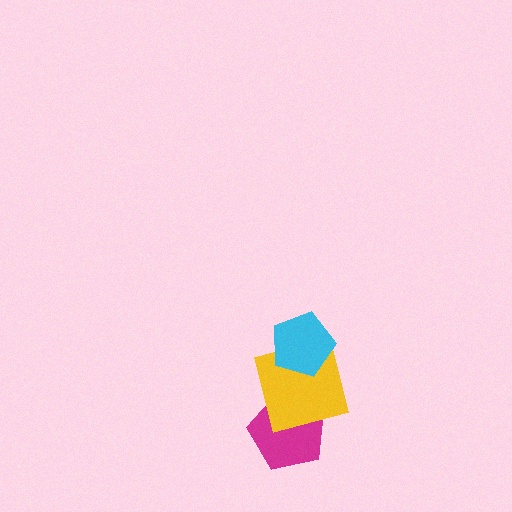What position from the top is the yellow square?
The yellow square is 2nd from the top.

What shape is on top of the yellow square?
The cyan pentagon is on top of the yellow square.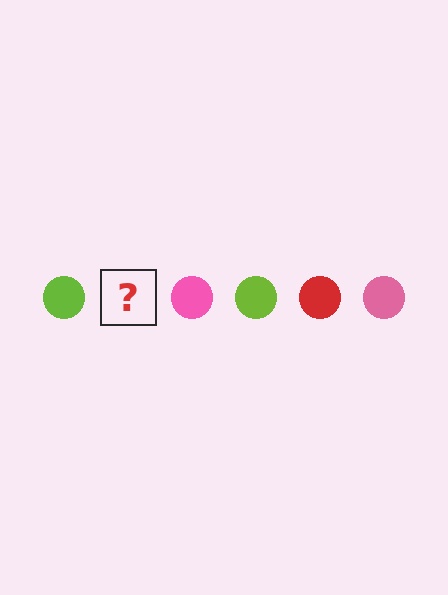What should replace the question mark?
The question mark should be replaced with a red circle.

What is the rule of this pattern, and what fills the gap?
The rule is that the pattern cycles through lime, red, pink circles. The gap should be filled with a red circle.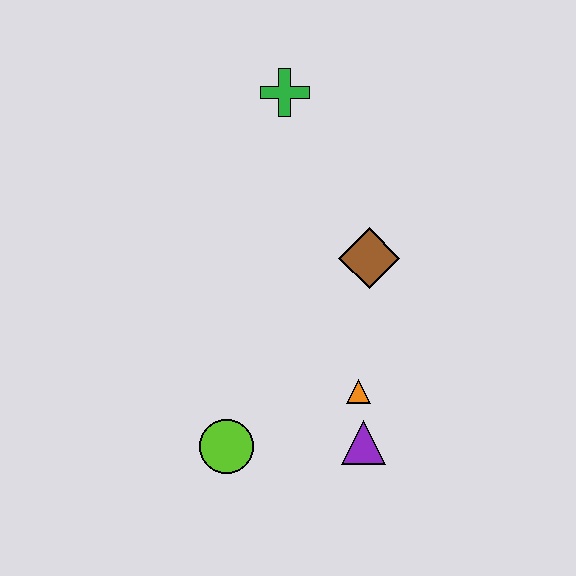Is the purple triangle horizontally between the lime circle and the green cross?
No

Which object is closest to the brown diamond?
The orange triangle is closest to the brown diamond.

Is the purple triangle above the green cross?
No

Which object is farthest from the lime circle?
The green cross is farthest from the lime circle.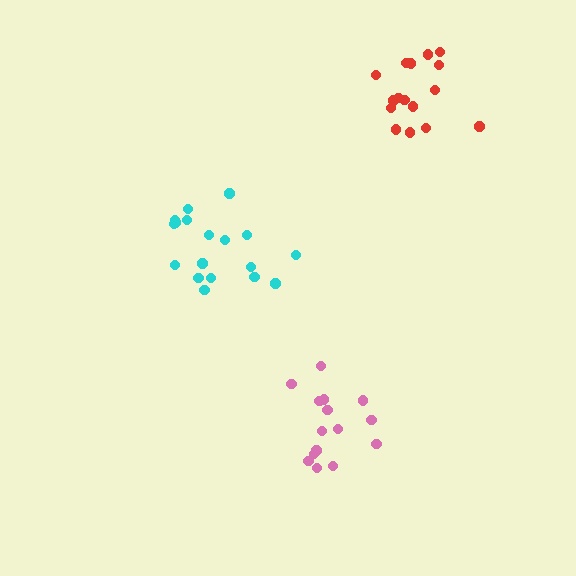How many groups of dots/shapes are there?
There are 3 groups.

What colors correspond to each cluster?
The clusters are colored: red, cyan, pink.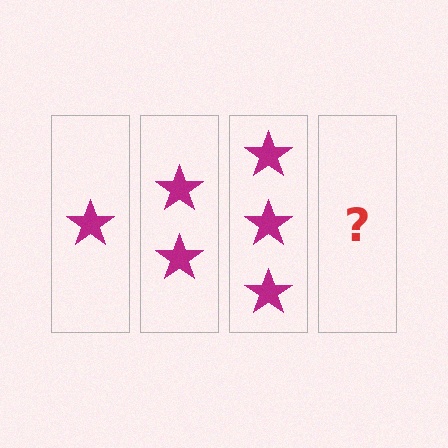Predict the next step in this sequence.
The next step is 4 stars.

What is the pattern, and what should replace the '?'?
The pattern is that each step adds one more star. The '?' should be 4 stars.